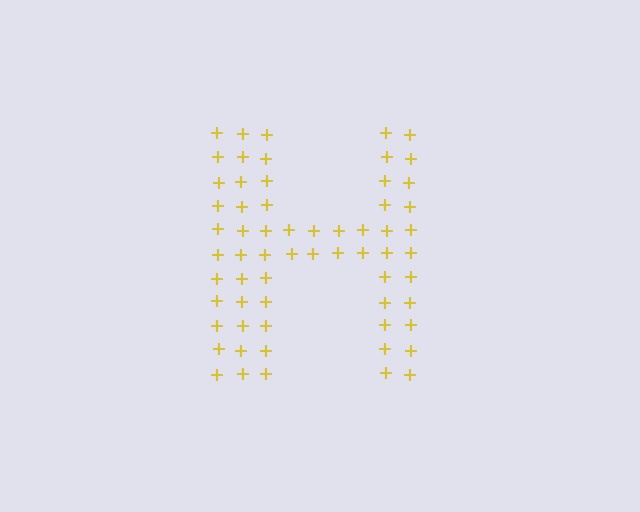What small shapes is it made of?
It is made of small plus signs.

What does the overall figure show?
The overall figure shows the letter H.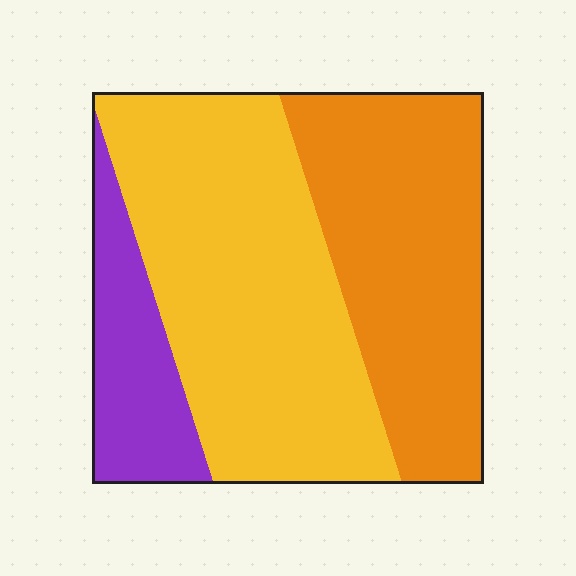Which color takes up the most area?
Yellow, at roughly 50%.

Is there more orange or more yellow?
Yellow.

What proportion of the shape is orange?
Orange takes up about three eighths (3/8) of the shape.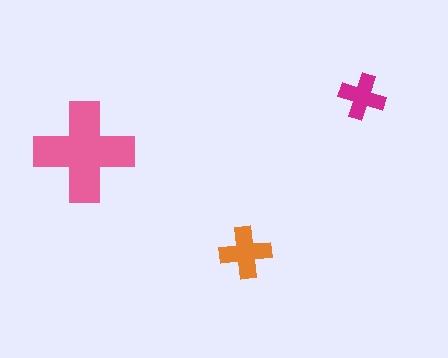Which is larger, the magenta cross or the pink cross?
The pink one.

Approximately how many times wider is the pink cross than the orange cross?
About 2 times wider.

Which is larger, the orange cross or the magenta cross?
The orange one.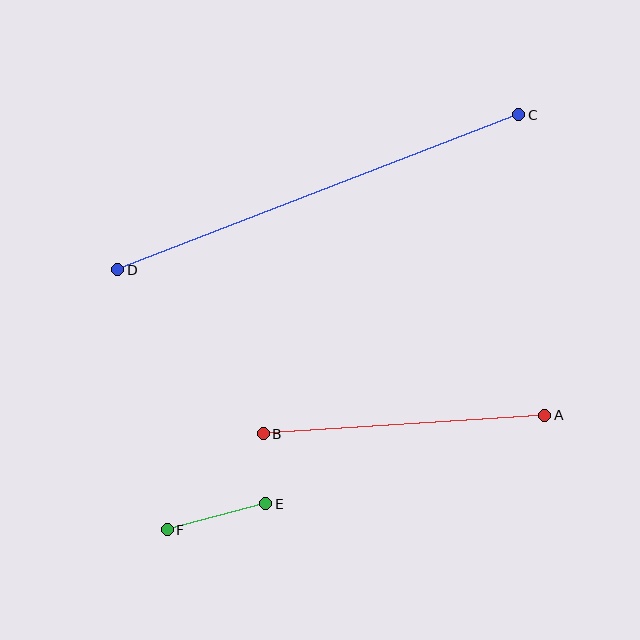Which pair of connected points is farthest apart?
Points C and D are farthest apart.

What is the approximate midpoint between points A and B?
The midpoint is at approximately (404, 425) pixels.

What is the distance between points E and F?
The distance is approximately 102 pixels.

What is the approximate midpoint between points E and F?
The midpoint is at approximately (216, 517) pixels.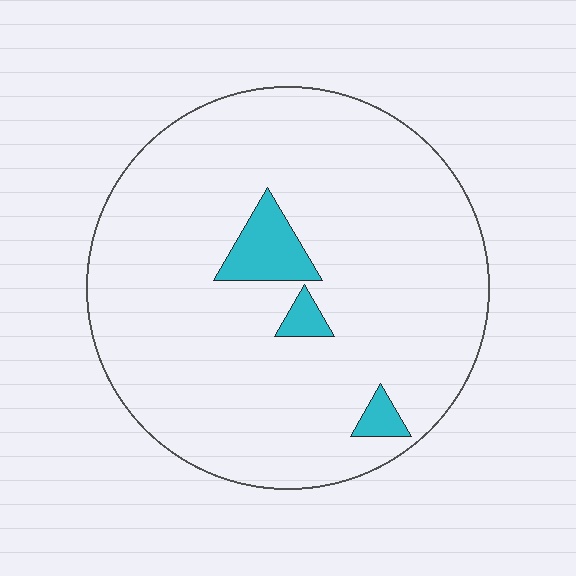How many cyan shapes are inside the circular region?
3.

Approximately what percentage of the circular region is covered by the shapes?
Approximately 5%.